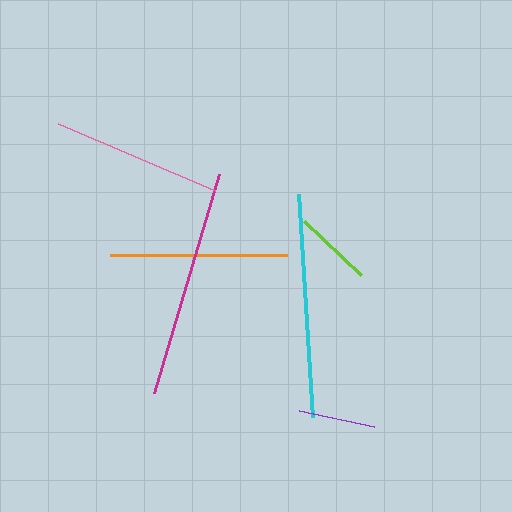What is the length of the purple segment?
The purple segment is approximately 77 pixels long.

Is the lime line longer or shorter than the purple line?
The lime line is longer than the purple line.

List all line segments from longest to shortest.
From longest to shortest: magenta, cyan, orange, pink, lime, purple.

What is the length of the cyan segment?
The cyan segment is approximately 224 pixels long.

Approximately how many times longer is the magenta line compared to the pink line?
The magenta line is approximately 1.3 times the length of the pink line.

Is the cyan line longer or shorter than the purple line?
The cyan line is longer than the purple line.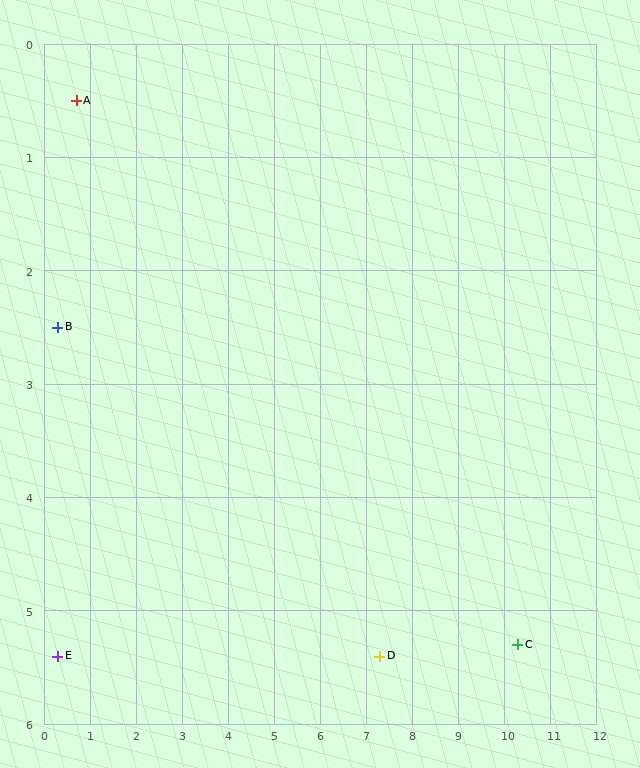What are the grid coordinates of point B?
Point B is at approximately (0.3, 2.5).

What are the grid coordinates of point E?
Point E is at approximately (0.3, 5.4).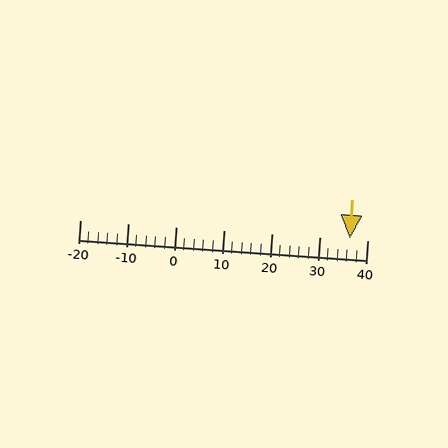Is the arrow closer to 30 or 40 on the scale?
The arrow is closer to 40.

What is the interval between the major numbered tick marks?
The major tick marks are spaced 10 units apart.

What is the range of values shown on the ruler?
The ruler shows values from -20 to 40.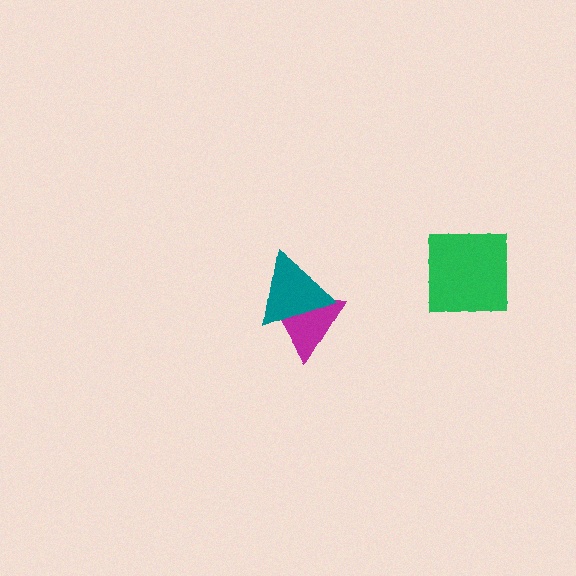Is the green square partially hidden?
No, no other shape covers it.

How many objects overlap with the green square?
0 objects overlap with the green square.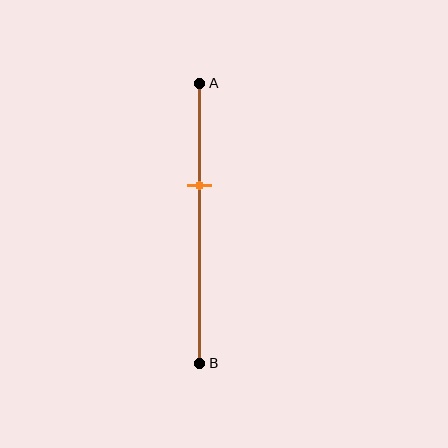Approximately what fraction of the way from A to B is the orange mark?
The orange mark is approximately 35% of the way from A to B.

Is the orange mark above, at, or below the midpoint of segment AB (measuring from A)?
The orange mark is above the midpoint of segment AB.